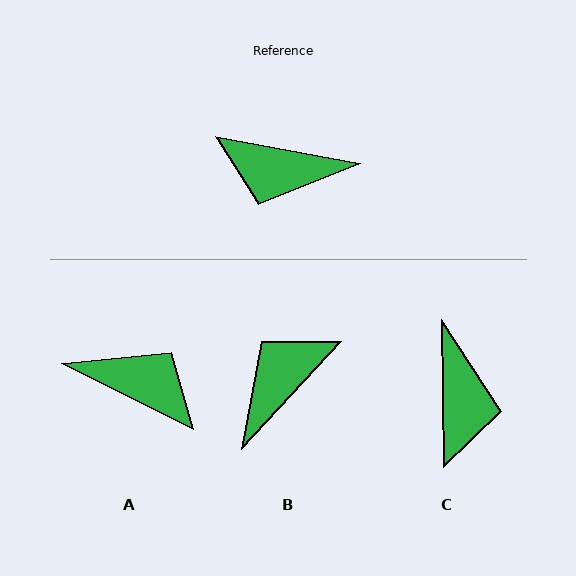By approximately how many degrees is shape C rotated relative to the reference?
Approximately 102 degrees counter-clockwise.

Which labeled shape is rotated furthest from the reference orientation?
A, about 164 degrees away.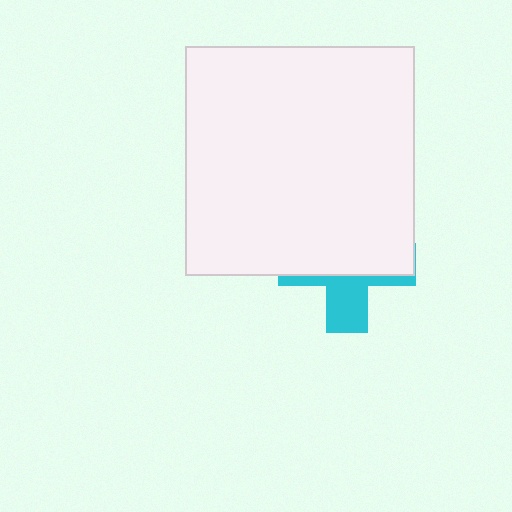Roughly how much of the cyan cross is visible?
A small part of it is visible (roughly 35%).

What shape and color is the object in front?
The object in front is a white square.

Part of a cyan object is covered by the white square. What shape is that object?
It is a cross.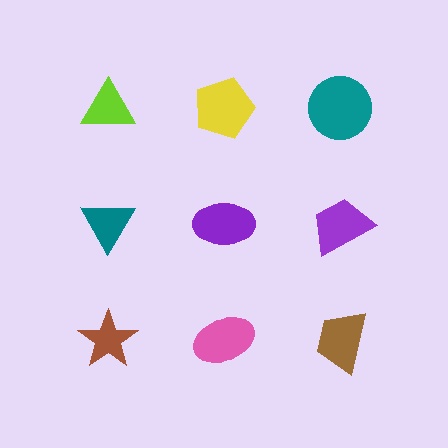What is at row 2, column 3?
A purple trapezoid.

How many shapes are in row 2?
3 shapes.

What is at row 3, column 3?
A brown trapezoid.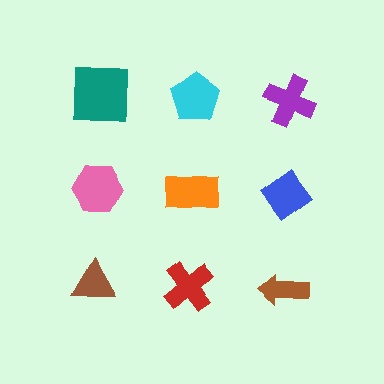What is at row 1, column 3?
A purple cross.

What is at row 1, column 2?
A cyan pentagon.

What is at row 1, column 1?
A teal square.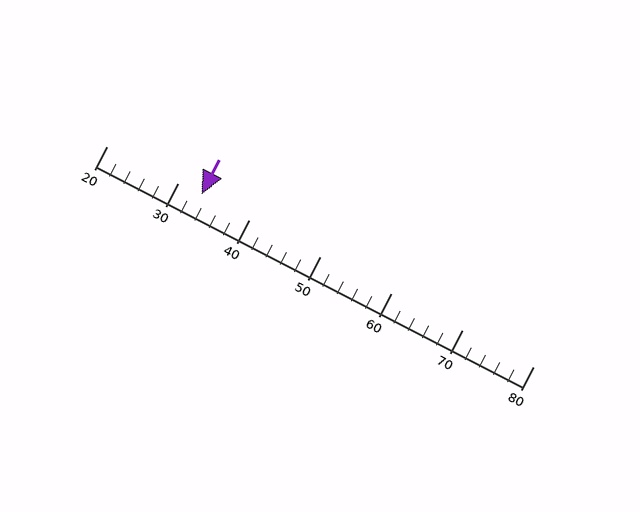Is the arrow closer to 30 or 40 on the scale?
The arrow is closer to 30.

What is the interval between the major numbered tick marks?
The major tick marks are spaced 10 units apart.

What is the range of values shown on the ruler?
The ruler shows values from 20 to 80.